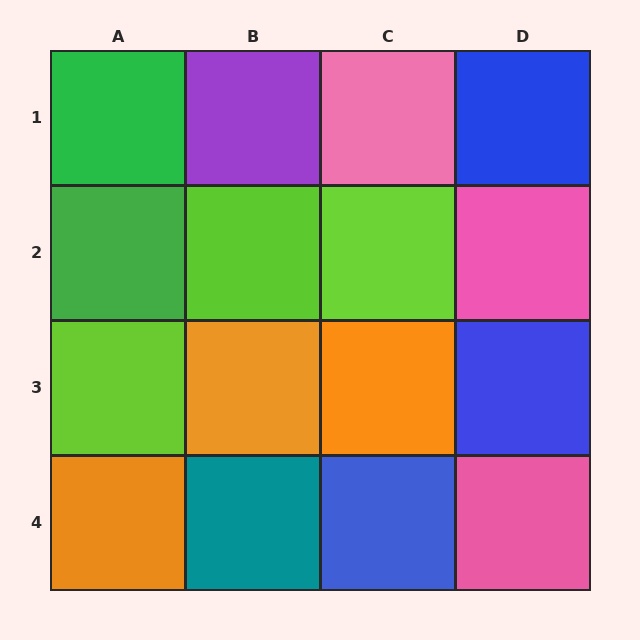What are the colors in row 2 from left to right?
Green, lime, lime, pink.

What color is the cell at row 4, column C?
Blue.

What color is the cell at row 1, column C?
Pink.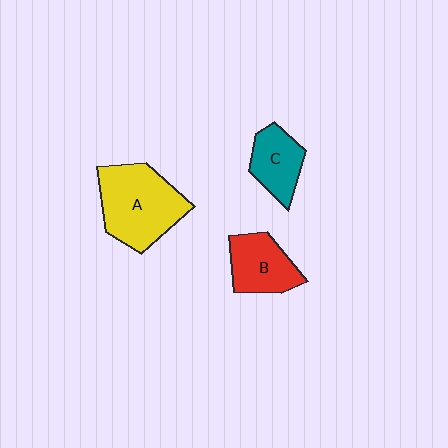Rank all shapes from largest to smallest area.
From largest to smallest: A (yellow), B (red), C (teal).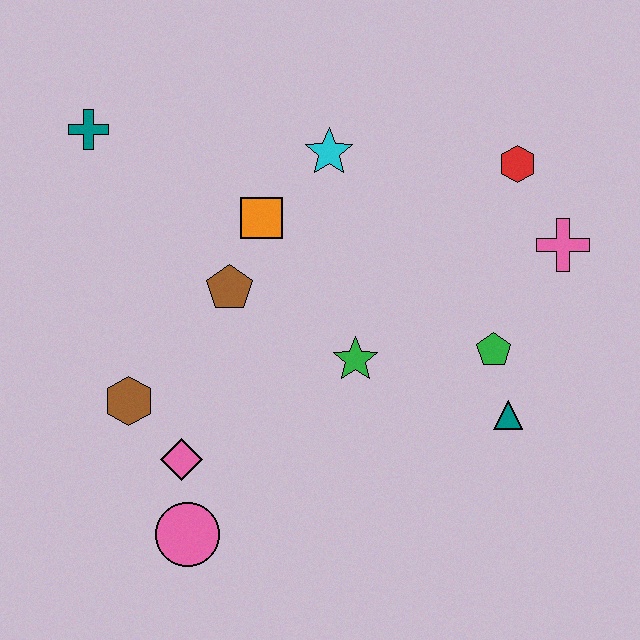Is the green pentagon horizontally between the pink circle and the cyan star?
No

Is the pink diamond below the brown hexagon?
Yes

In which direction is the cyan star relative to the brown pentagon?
The cyan star is above the brown pentagon.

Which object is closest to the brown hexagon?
The pink diamond is closest to the brown hexagon.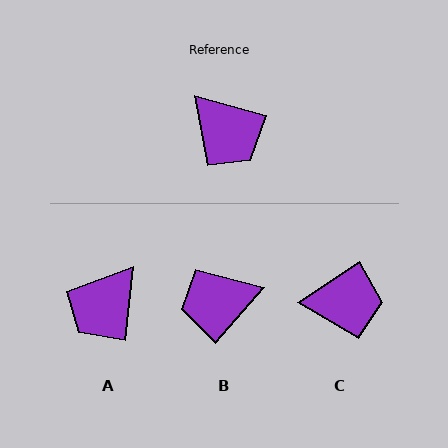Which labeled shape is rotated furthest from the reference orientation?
B, about 115 degrees away.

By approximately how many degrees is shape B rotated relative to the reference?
Approximately 115 degrees clockwise.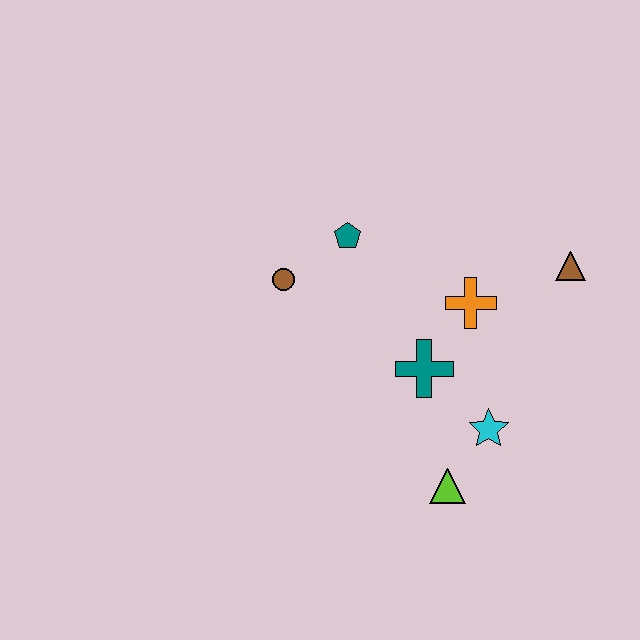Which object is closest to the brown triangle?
The orange cross is closest to the brown triangle.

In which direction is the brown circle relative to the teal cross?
The brown circle is to the left of the teal cross.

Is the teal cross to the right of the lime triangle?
No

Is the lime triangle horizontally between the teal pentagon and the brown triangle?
Yes